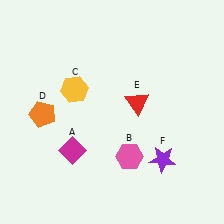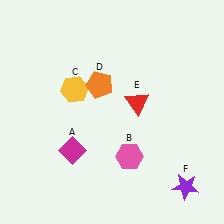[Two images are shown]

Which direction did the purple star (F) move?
The purple star (F) moved down.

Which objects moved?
The objects that moved are: the orange pentagon (D), the purple star (F).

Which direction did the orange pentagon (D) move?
The orange pentagon (D) moved right.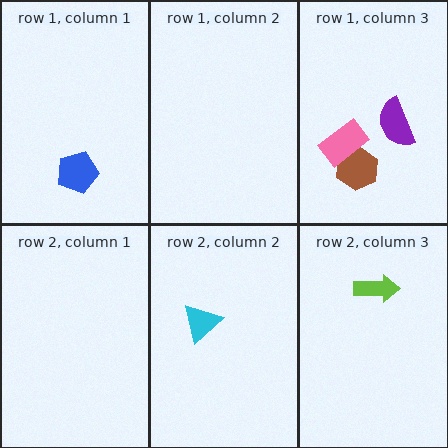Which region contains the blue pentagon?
The row 1, column 1 region.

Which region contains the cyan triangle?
The row 2, column 2 region.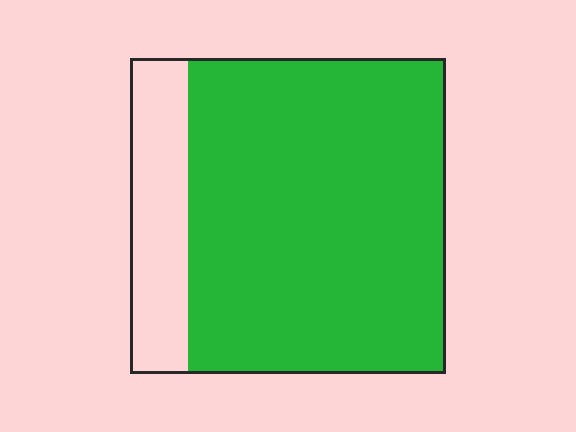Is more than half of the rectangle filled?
Yes.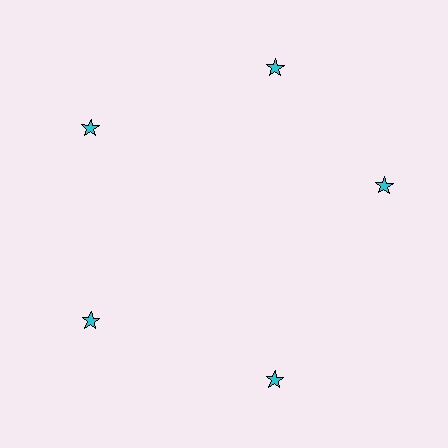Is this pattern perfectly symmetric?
No. The 5 cyan stars are arranged in a ring, but one element near the 3 o'clock position is rotated out of alignment along the ring, breaking the 5-fold rotational symmetry.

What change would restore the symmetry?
The symmetry would be restored by rotating it back into even spacing with its neighbors so that all 5 stars sit at equal angles and equal distance from the center.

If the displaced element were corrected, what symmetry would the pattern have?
It would have 5-fold rotational symmetry — the pattern would map onto itself every 72 degrees.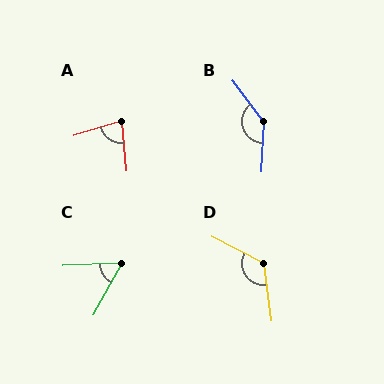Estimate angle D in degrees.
Approximately 124 degrees.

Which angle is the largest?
B, at approximately 139 degrees.